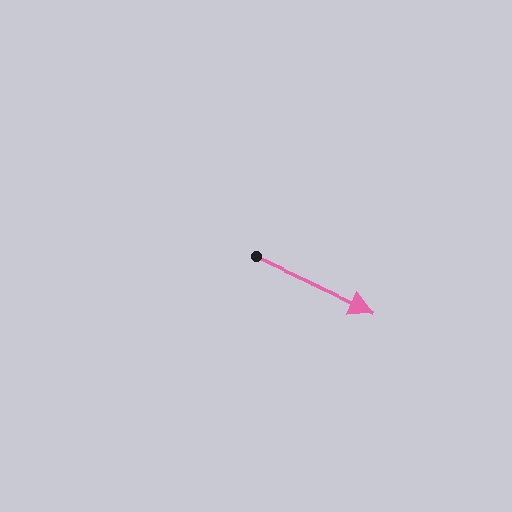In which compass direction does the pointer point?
Southeast.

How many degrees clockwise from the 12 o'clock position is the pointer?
Approximately 115 degrees.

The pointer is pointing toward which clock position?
Roughly 4 o'clock.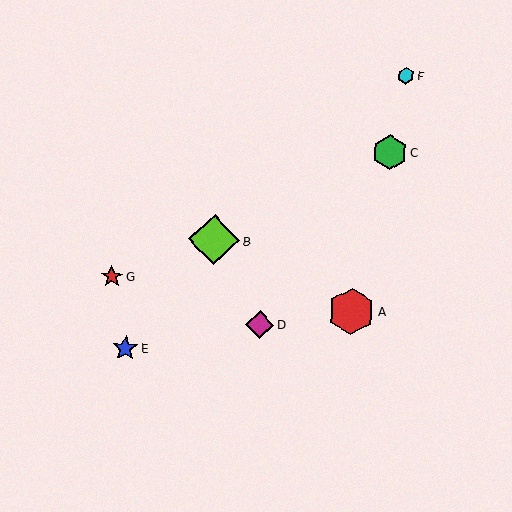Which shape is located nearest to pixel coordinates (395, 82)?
The cyan hexagon (labeled F) at (406, 76) is nearest to that location.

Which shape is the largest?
The lime diamond (labeled B) is the largest.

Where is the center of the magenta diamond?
The center of the magenta diamond is at (260, 324).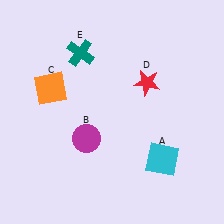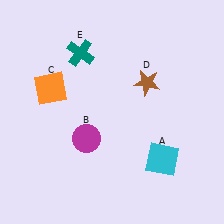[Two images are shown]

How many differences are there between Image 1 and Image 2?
There is 1 difference between the two images.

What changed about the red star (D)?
In Image 1, D is red. In Image 2, it changed to brown.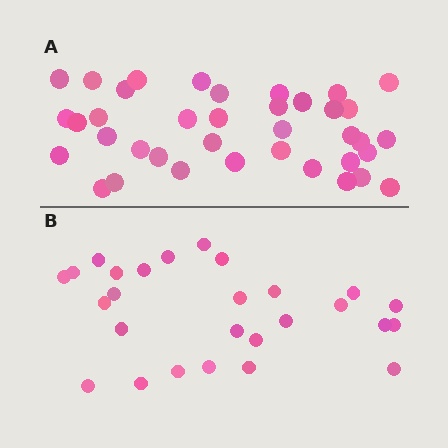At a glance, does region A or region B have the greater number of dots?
Region A (the top region) has more dots.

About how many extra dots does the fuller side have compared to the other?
Region A has roughly 12 or so more dots than region B.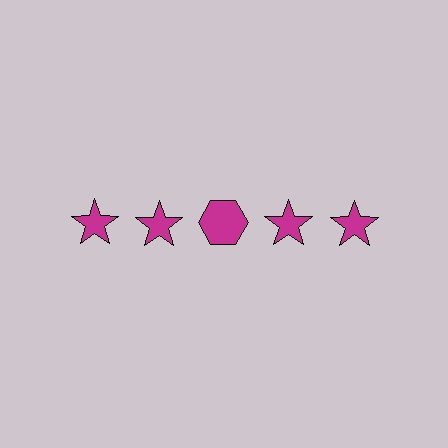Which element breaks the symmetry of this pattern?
The magenta hexagon in the top row, center column breaks the symmetry. All other shapes are magenta stars.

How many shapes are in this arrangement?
There are 5 shapes arranged in a grid pattern.